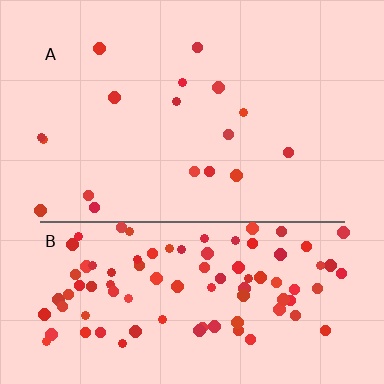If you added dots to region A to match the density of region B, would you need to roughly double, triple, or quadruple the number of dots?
Approximately quadruple.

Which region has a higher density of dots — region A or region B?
B (the bottom).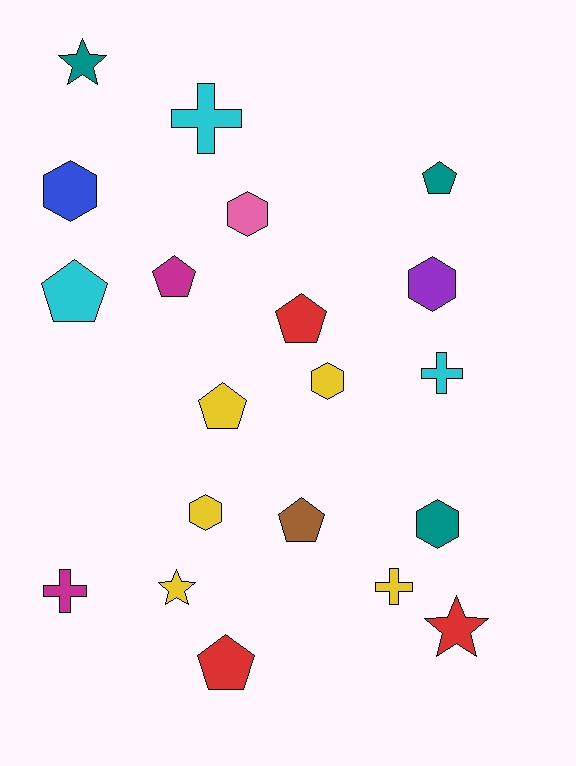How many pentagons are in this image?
There are 7 pentagons.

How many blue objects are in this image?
There is 1 blue object.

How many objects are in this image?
There are 20 objects.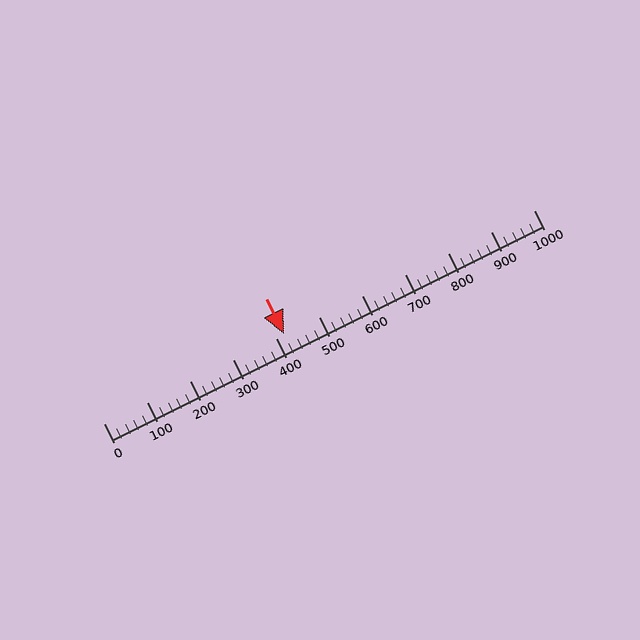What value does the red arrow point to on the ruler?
The red arrow points to approximately 420.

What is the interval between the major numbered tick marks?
The major tick marks are spaced 100 units apart.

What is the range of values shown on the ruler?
The ruler shows values from 0 to 1000.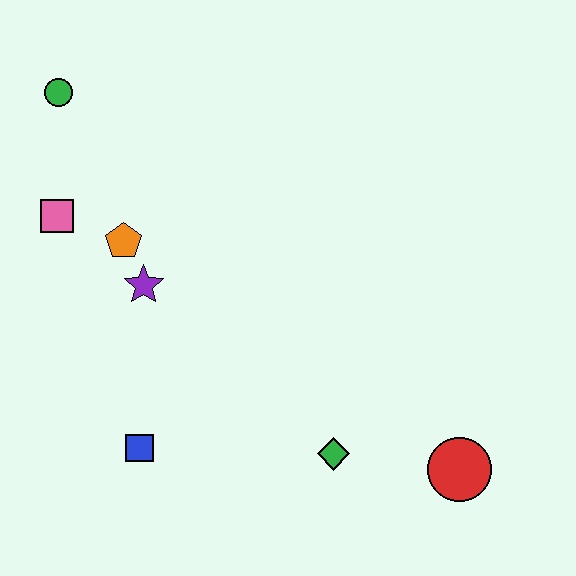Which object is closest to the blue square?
The purple star is closest to the blue square.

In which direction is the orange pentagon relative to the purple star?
The orange pentagon is above the purple star.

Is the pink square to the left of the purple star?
Yes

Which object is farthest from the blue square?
The green circle is farthest from the blue square.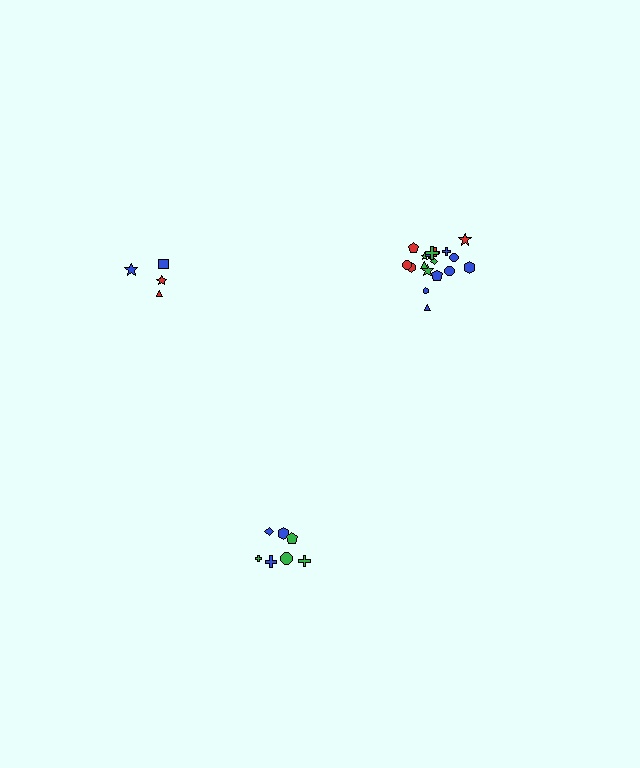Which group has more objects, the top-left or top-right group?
The top-right group.